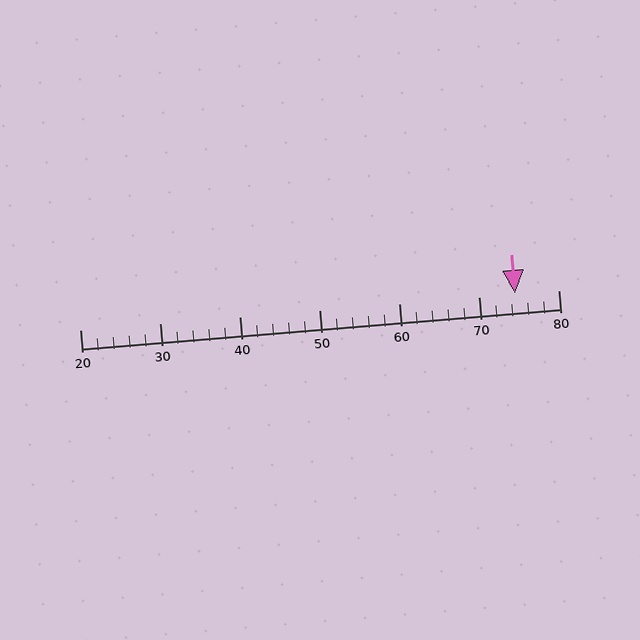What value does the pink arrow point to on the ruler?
The pink arrow points to approximately 74.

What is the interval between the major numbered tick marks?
The major tick marks are spaced 10 units apart.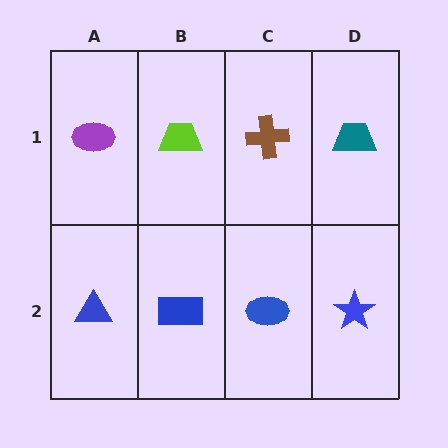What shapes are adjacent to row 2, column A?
A purple ellipse (row 1, column A), a blue rectangle (row 2, column B).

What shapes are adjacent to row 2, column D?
A teal trapezoid (row 1, column D), a blue ellipse (row 2, column C).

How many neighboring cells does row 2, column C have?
3.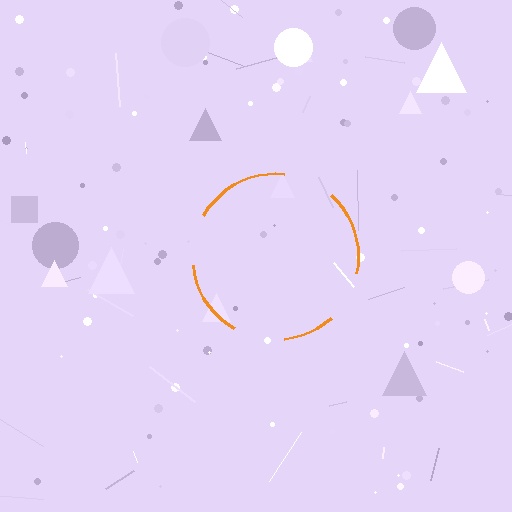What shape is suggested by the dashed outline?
The dashed outline suggests a circle.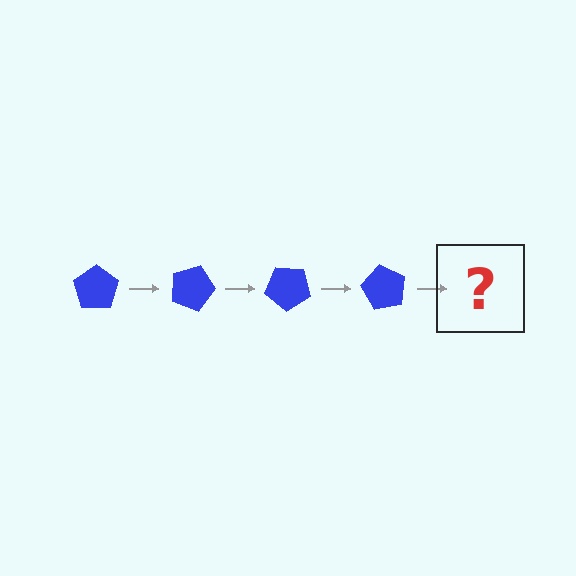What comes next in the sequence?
The next element should be a blue pentagon rotated 80 degrees.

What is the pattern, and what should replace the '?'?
The pattern is that the pentagon rotates 20 degrees each step. The '?' should be a blue pentagon rotated 80 degrees.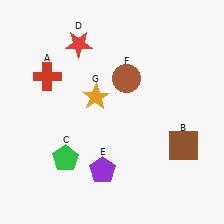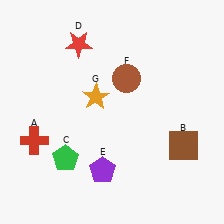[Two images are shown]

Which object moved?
The red cross (A) moved down.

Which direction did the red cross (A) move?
The red cross (A) moved down.